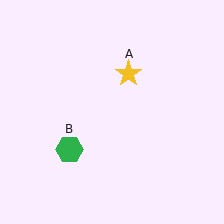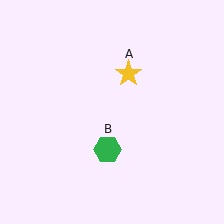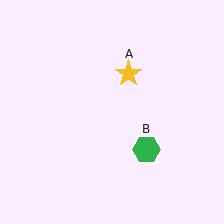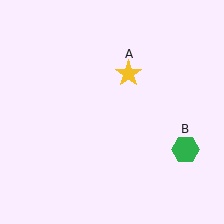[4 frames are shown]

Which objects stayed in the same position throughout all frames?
Yellow star (object A) remained stationary.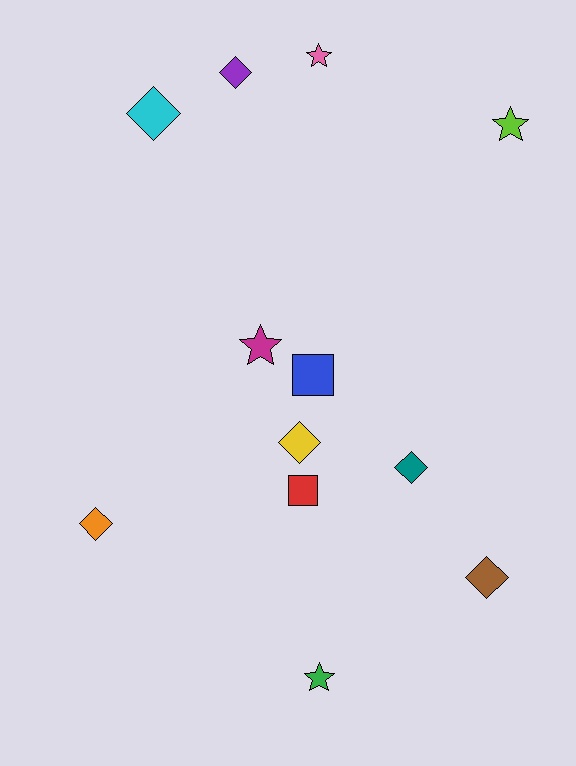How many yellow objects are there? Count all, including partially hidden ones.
There is 1 yellow object.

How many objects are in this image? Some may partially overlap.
There are 12 objects.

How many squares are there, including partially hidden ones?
There are 2 squares.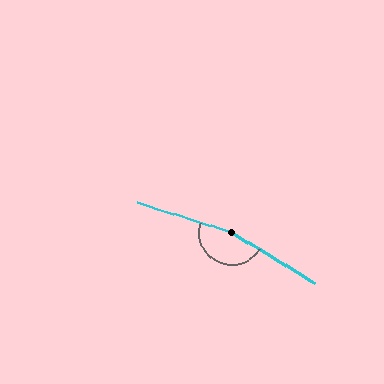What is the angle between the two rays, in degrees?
Approximately 167 degrees.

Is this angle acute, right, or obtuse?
It is obtuse.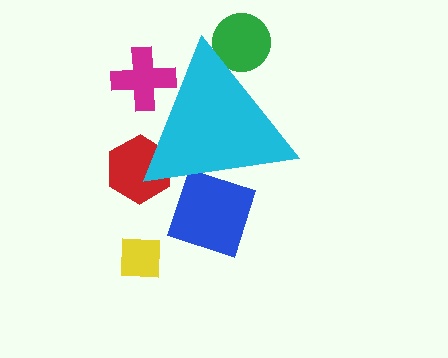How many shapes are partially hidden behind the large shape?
4 shapes are partially hidden.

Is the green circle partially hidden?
Yes, the green circle is partially hidden behind the cyan triangle.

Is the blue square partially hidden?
Yes, the blue square is partially hidden behind the cyan triangle.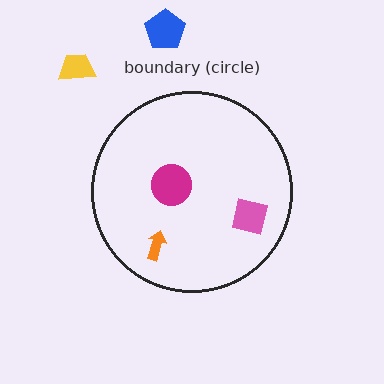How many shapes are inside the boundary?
3 inside, 2 outside.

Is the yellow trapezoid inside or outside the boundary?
Outside.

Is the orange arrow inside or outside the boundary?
Inside.